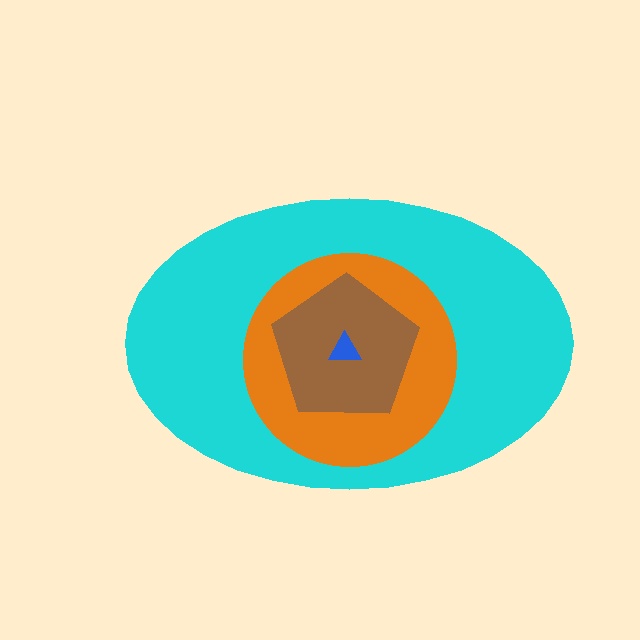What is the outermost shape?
The cyan ellipse.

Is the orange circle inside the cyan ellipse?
Yes.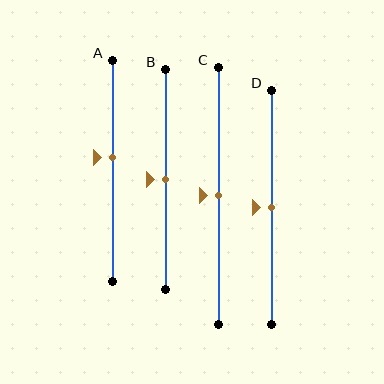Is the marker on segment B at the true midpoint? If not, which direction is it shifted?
Yes, the marker on segment B is at the true midpoint.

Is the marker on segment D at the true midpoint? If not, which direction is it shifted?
Yes, the marker on segment D is at the true midpoint.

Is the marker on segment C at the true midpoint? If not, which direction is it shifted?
Yes, the marker on segment C is at the true midpoint.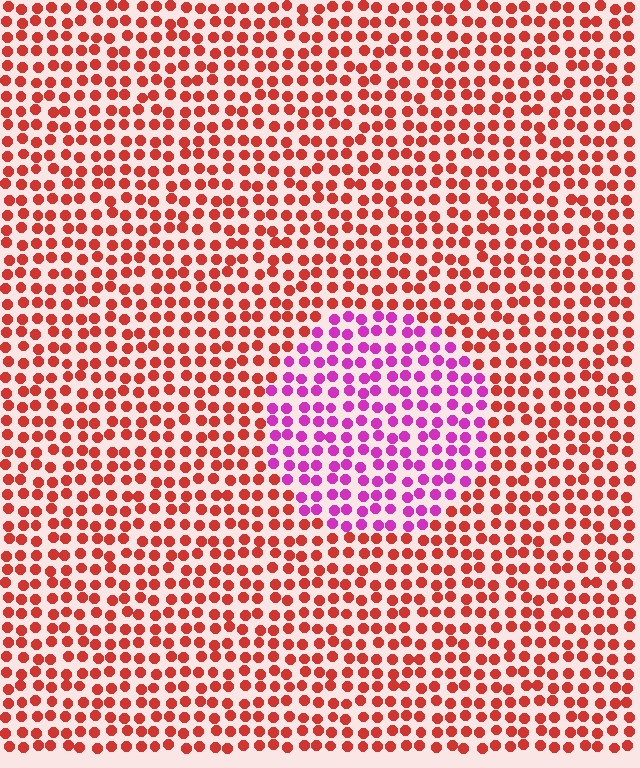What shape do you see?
I see a circle.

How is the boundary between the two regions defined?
The boundary is defined purely by a slight shift in hue (about 55 degrees). Spacing, size, and orientation are identical on both sides.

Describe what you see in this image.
The image is filled with small red elements in a uniform arrangement. A circle-shaped region is visible where the elements are tinted to a slightly different hue, forming a subtle color boundary.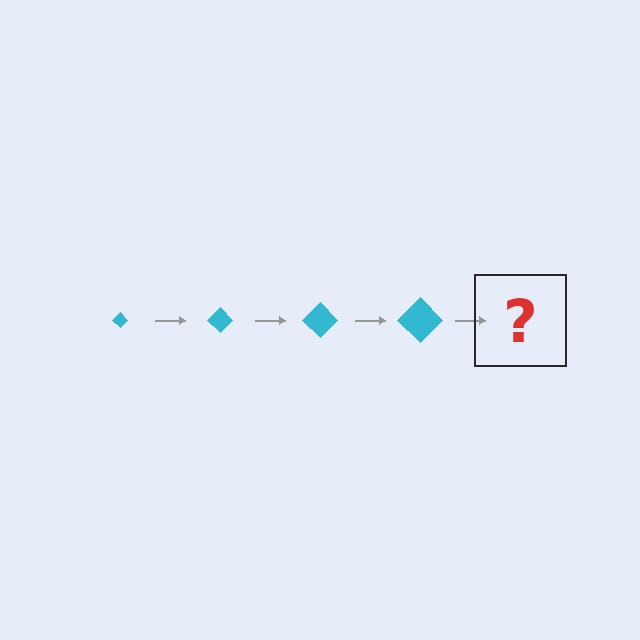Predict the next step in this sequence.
The next step is a cyan diamond, larger than the previous one.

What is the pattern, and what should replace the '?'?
The pattern is that the diamond gets progressively larger each step. The '?' should be a cyan diamond, larger than the previous one.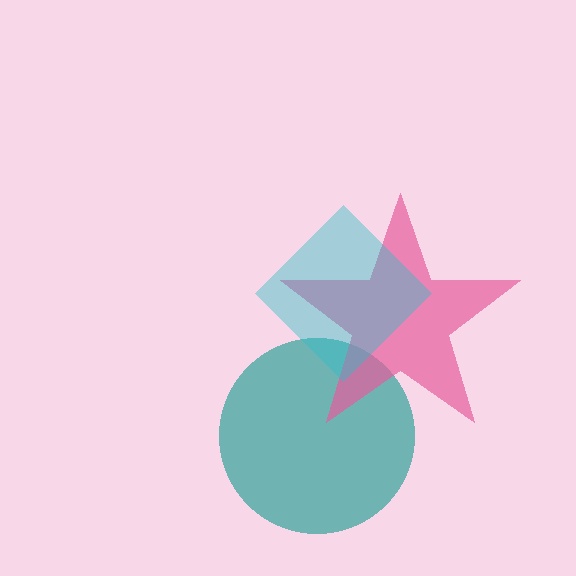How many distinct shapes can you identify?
There are 3 distinct shapes: a teal circle, a pink star, a cyan diamond.